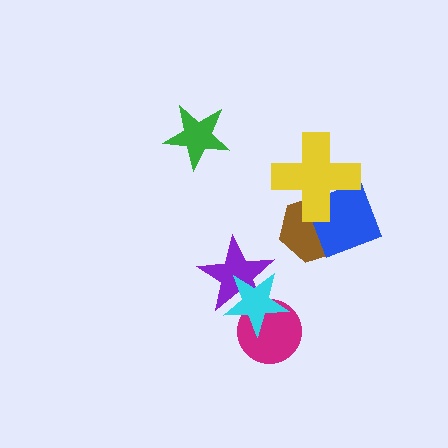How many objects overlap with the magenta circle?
2 objects overlap with the magenta circle.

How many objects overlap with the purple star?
2 objects overlap with the purple star.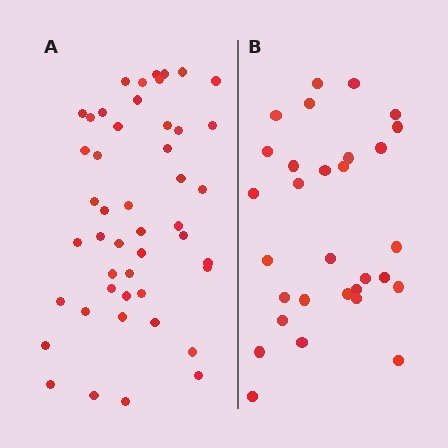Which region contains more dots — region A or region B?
Region A (the left region) has more dots.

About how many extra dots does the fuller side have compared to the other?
Region A has approximately 15 more dots than region B.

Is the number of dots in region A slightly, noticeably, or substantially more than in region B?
Region A has substantially more. The ratio is roughly 1.6 to 1.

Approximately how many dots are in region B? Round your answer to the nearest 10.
About 30 dots.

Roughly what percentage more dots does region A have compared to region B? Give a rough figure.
About 55% more.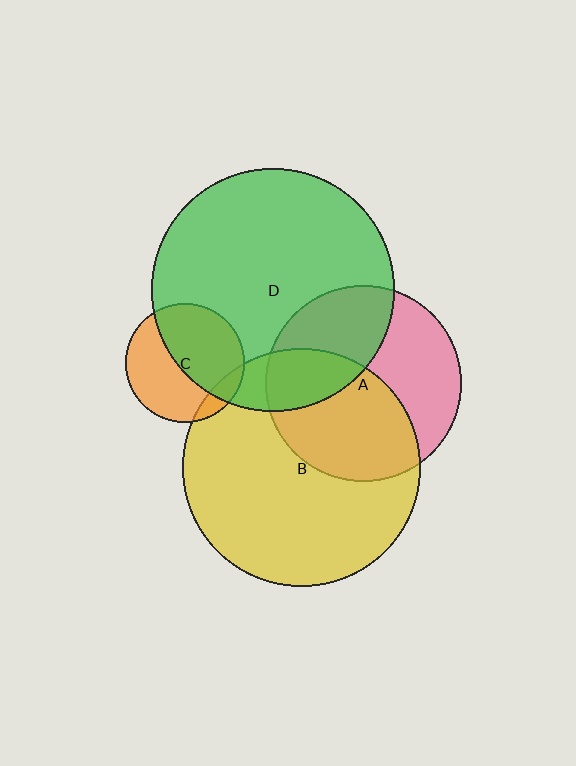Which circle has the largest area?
Circle D (green).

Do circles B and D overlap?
Yes.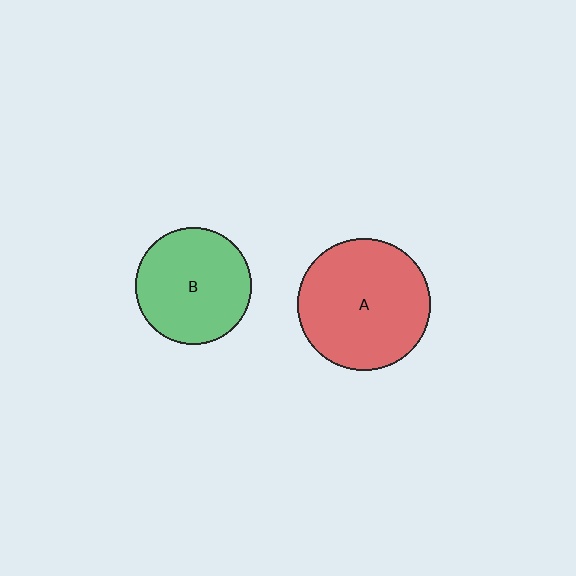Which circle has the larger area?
Circle A (red).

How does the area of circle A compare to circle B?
Approximately 1.3 times.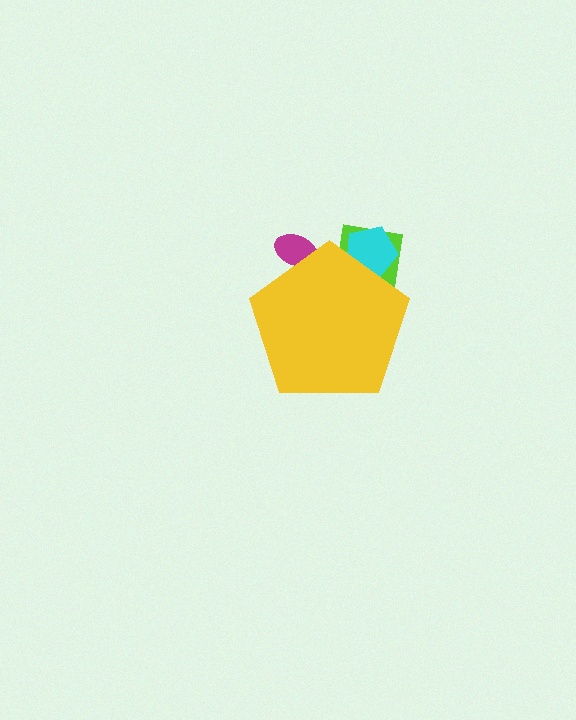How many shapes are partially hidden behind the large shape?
3 shapes are partially hidden.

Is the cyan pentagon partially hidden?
Yes, the cyan pentagon is partially hidden behind the yellow pentagon.